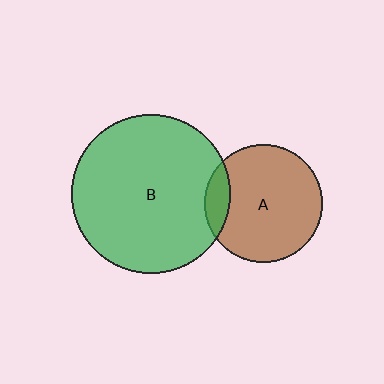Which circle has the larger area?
Circle B (green).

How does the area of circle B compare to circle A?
Approximately 1.8 times.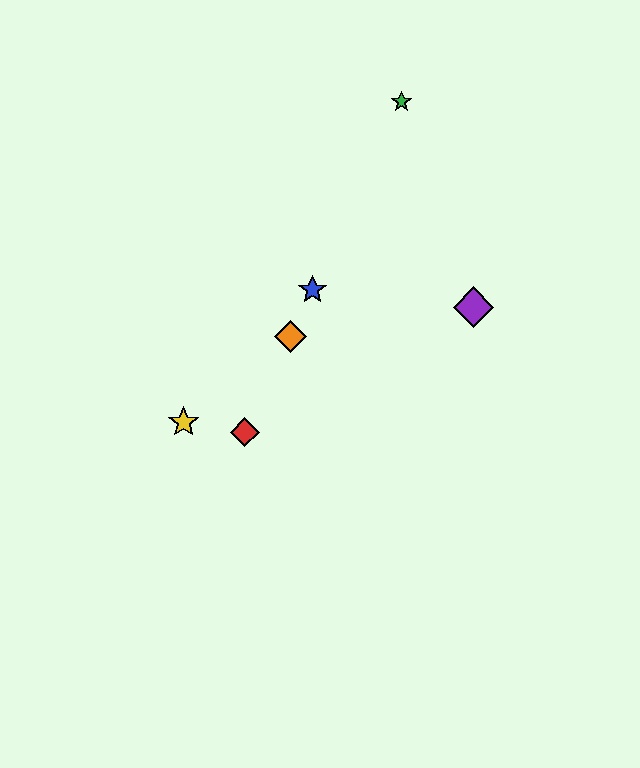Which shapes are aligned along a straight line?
The red diamond, the blue star, the green star, the orange diamond are aligned along a straight line.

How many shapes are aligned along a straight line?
4 shapes (the red diamond, the blue star, the green star, the orange diamond) are aligned along a straight line.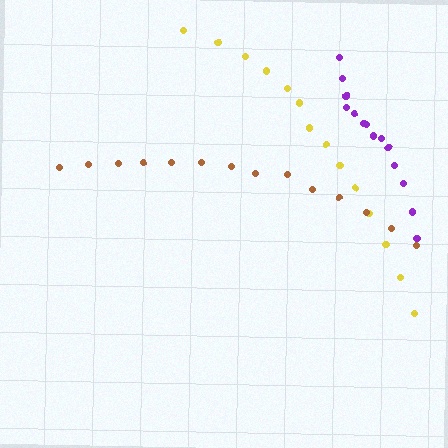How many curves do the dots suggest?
There are 3 distinct paths.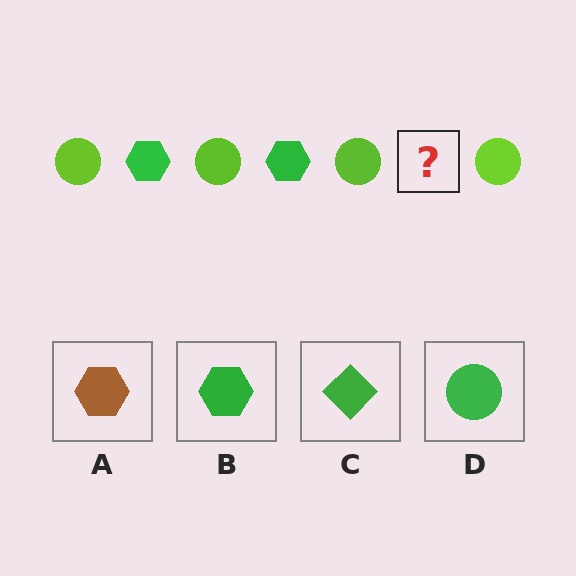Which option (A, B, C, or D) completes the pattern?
B.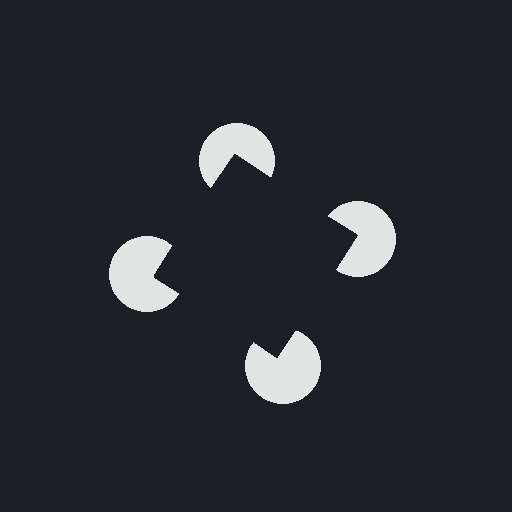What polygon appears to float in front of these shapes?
An illusory square — its edges are inferred from the aligned wedge cuts in the pac-man discs, not physically drawn.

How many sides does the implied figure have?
4 sides.